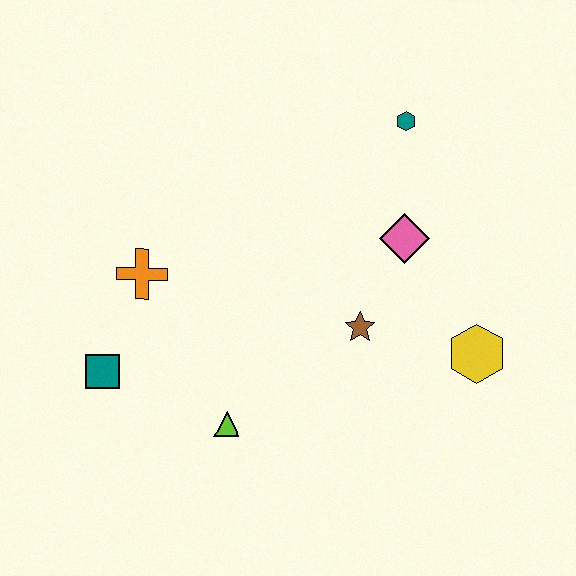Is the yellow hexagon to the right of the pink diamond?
Yes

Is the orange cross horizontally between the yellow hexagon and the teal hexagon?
No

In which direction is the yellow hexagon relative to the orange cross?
The yellow hexagon is to the right of the orange cross.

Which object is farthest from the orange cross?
The yellow hexagon is farthest from the orange cross.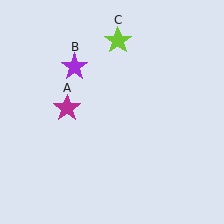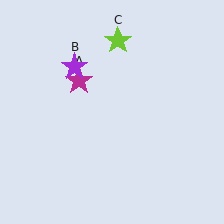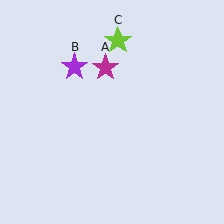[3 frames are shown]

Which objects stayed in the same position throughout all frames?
Purple star (object B) and lime star (object C) remained stationary.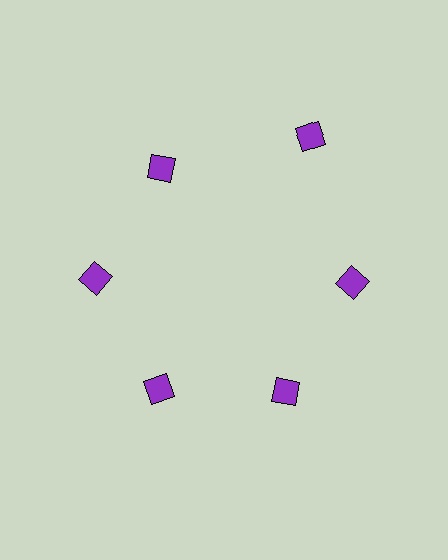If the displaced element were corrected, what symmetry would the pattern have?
It would have 6-fold rotational symmetry — the pattern would map onto itself every 60 degrees.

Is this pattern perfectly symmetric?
No. The 6 purple diamonds are arranged in a ring, but one element near the 1 o'clock position is pushed outward from the center, breaking the 6-fold rotational symmetry.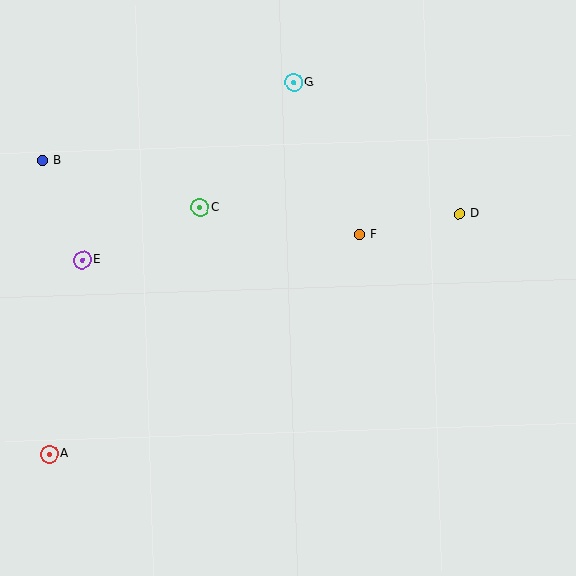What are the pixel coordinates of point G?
Point G is at (294, 83).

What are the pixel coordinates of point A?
Point A is at (49, 454).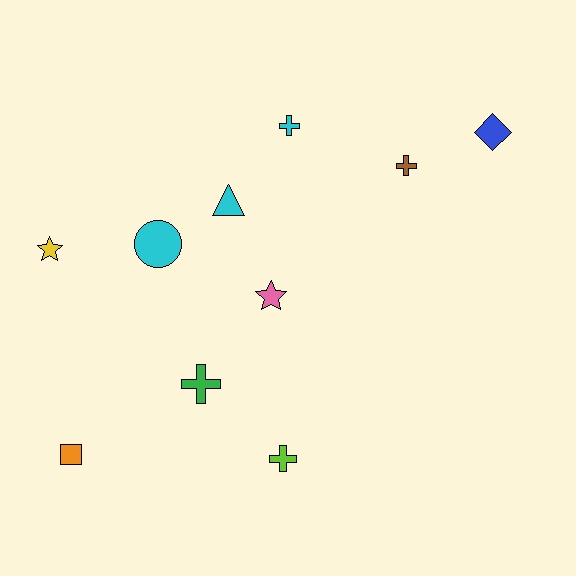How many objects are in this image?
There are 10 objects.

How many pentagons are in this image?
There are no pentagons.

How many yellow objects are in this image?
There is 1 yellow object.